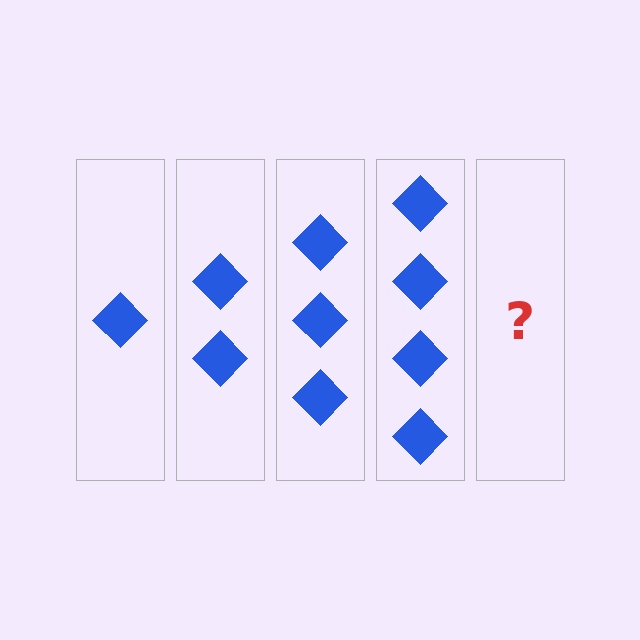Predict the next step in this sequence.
The next step is 5 diamonds.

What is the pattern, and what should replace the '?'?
The pattern is that each step adds one more diamond. The '?' should be 5 diamonds.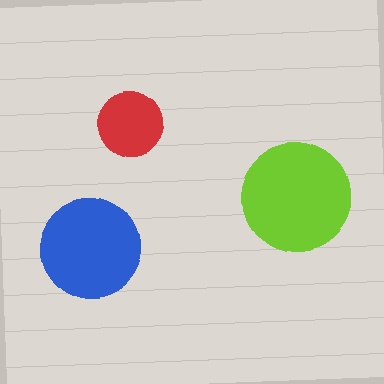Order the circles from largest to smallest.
the lime one, the blue one, the red one.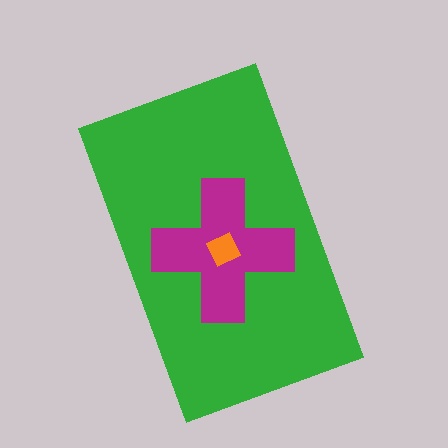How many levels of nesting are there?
3.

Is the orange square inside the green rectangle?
Yes.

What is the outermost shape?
The green rectangle.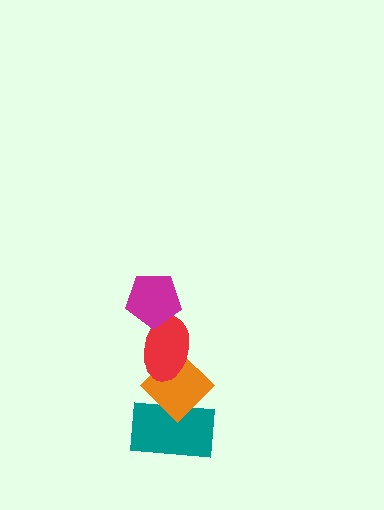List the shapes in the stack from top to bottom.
From top to bottom: the magenta pentagon, the red ellipse, the orange diamond, the teal rectangle.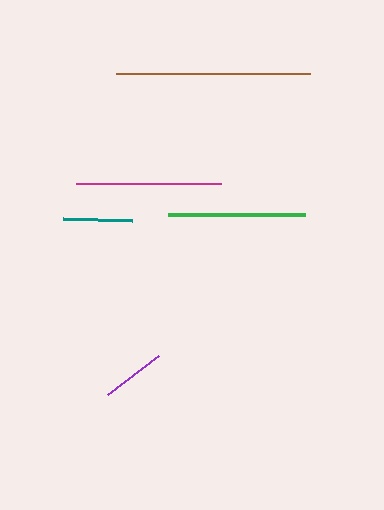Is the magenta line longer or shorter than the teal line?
The magenta line is longer than the teal line.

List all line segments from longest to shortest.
From longest to shortest: brown, magenta, green, teal, purple.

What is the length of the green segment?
The green segment is approximately 137 pixels long.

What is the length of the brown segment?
The brown segment is approximately 194 pixels long.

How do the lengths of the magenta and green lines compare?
The magenta and green lines are approximately the same length.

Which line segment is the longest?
The brown line is the longest at approximately 194 pixels.